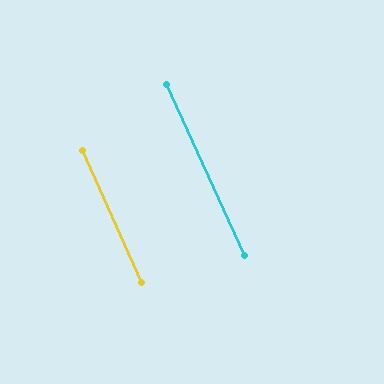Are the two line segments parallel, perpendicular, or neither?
Parallel — their directions differ by only 0.4°.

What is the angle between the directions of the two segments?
Approximately 0 degrees.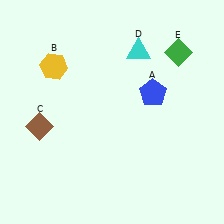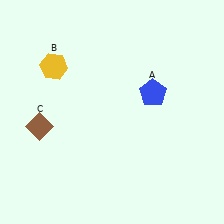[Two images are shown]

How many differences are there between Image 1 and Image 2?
There are 2 differences between the two images.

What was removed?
The green diamond (E), the cyan triangle (D) were removed in Image 2.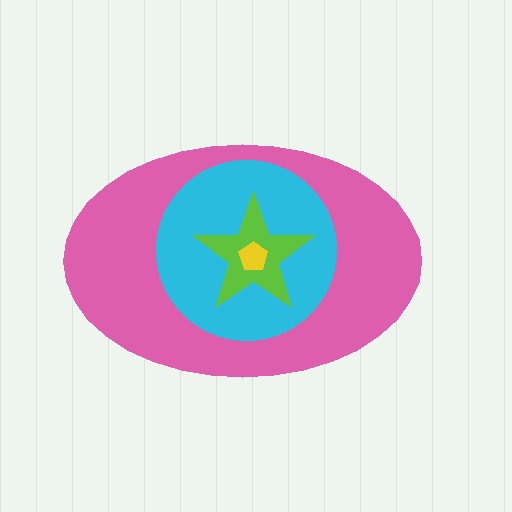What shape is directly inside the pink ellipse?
The cyan circle.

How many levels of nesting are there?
4.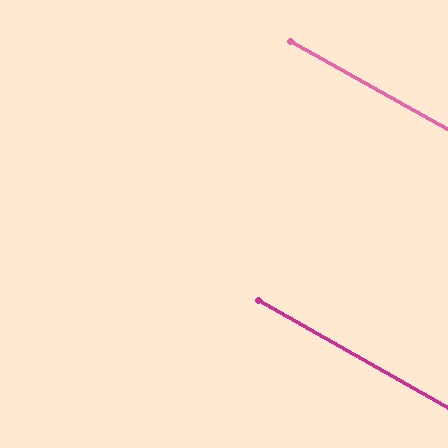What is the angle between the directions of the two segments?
Approximately 0 degrees.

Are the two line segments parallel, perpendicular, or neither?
Parallel — their directions differ by only 0.4°.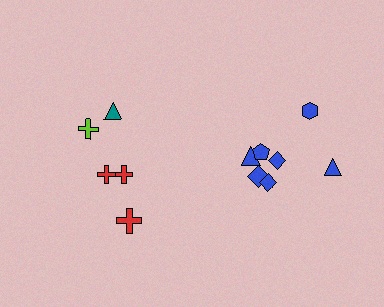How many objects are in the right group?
There are 7 objects.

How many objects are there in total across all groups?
There are 12 objects.